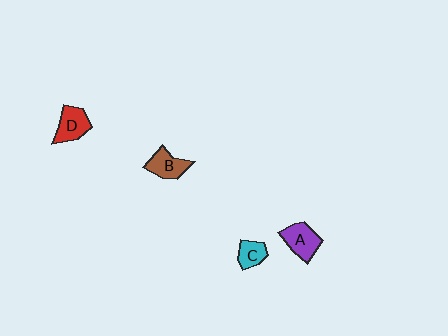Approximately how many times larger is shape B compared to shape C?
Approximately 1.3 times.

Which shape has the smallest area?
Shape C (cyan).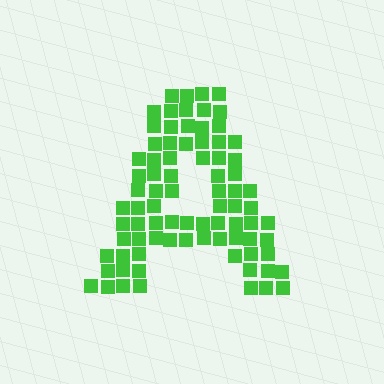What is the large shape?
The large shape is the letter A.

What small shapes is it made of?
It is made of small squares.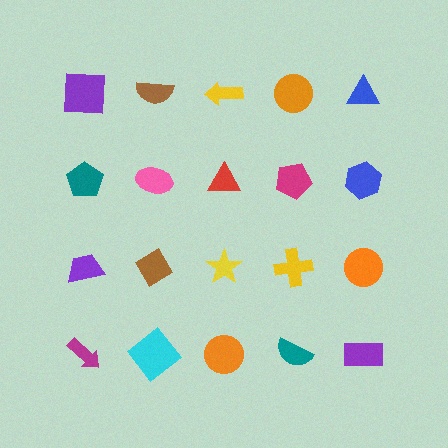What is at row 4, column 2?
A cyan diamond.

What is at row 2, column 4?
A magenta pentagon.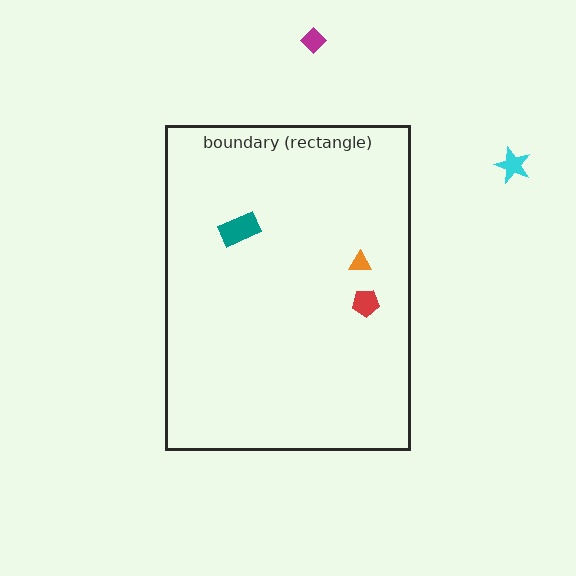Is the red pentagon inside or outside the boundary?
Inside.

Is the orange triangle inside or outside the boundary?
Inside.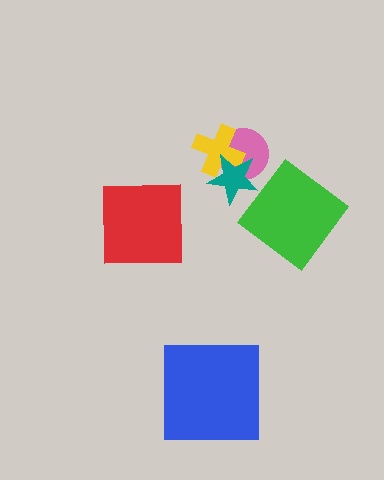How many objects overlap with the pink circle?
2 objects overlap with the pink circle.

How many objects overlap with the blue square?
0 objects overlap with the blue square.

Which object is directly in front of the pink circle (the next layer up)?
The yellow cross is directly in front of the pink circle.